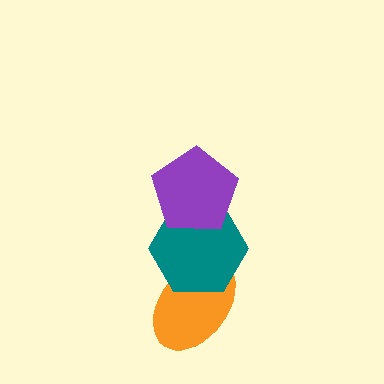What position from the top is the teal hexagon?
The teal hexagon is 2nd from the top.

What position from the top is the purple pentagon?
The purple pentagon is 1st from the top.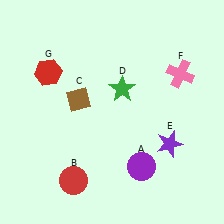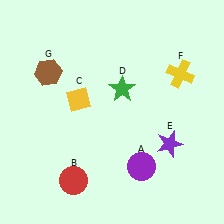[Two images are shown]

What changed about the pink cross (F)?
In Image 1, F is pink. In Image 2, it changed to yellow.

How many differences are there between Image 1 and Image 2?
There are 3 differences between the two images.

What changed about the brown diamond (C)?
In Image 1, C is brown. In Image 2, it changed to yellow.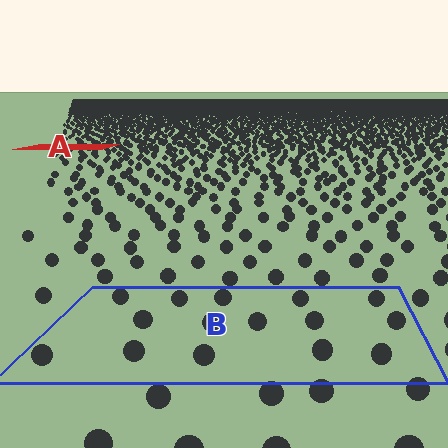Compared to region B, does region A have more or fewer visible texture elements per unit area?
Region A has more texture elements per unit area — they are packed more densely because it is farther away.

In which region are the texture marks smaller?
The texture marks are smaller in region A, because it is farther away.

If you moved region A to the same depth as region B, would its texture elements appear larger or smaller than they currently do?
They would appear larger. At a closer depth, the same texture elements are projected at a bigger on-screen size.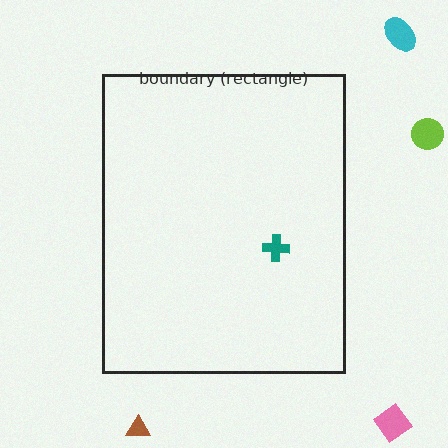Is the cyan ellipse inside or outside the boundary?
Outside.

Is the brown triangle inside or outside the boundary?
Outside.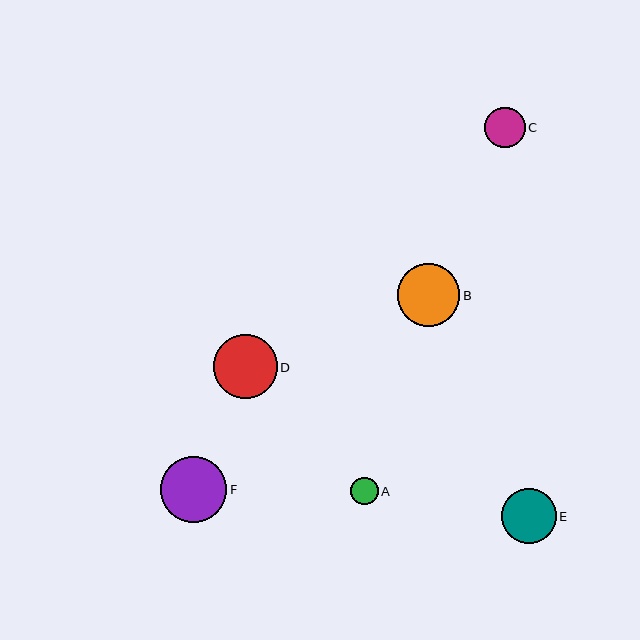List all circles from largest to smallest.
From largest to smallest: F, D, B, E, C, A.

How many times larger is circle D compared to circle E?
Circle D is approximately 1.2 times the size of circle E.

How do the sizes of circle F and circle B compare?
Circle F and circle B are approximately the same size.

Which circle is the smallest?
Circle A is the smallest with a size of approximately 28 pixels.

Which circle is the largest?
Circle F is the largest with a size of approximately 66 pixels.